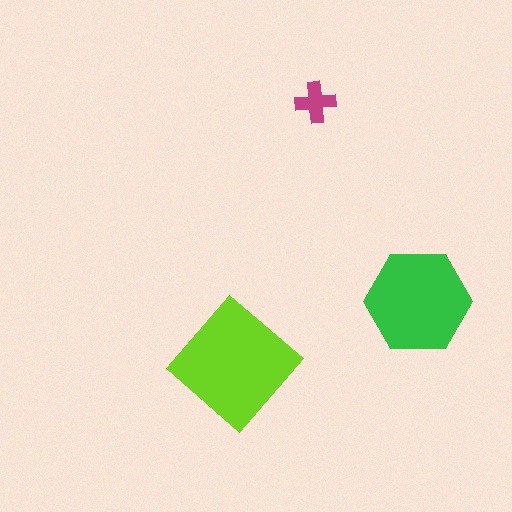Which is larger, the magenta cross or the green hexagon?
The green hexagon.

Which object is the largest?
The lime diamond.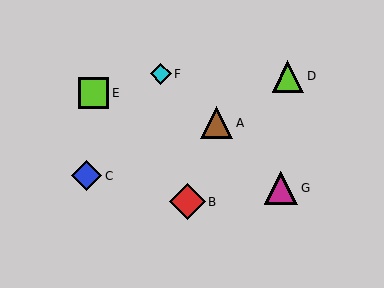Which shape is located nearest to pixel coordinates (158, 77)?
The cyan diamond (labeled F) at (161, 74) is nearest to that location.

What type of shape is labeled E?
Shape E is a lime square.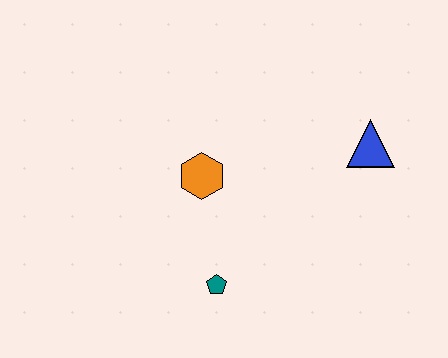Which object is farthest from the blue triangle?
The teal pentagon is farthest from the blue triangle.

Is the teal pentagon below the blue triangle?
Yes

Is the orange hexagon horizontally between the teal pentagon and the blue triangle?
No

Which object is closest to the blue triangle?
The orange hexagon is closest to the blue triangle.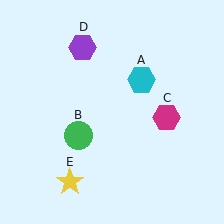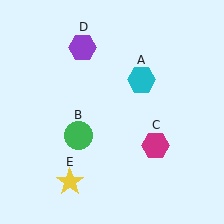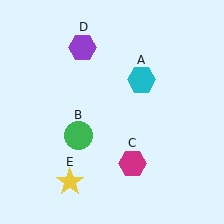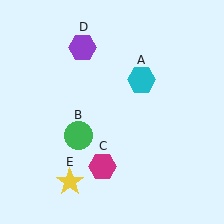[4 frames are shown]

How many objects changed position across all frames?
1 object changed position: magenta hexagon (object C).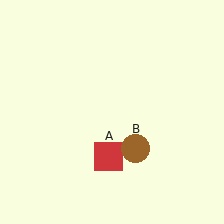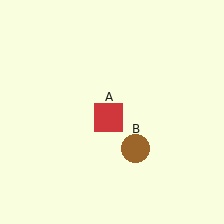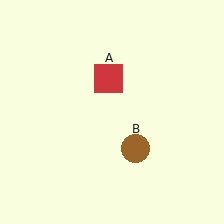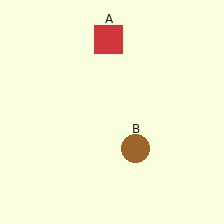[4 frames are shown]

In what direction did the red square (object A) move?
The red square (object A) moved up.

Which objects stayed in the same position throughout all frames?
Brown circle (object B) remained stationary.